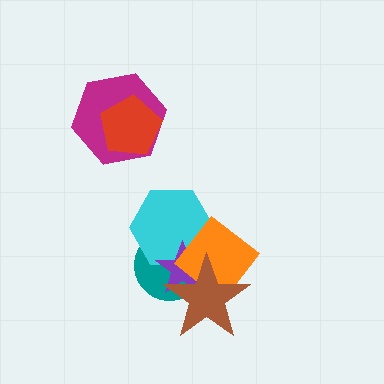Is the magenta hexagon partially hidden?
Yes, it is partially covered by another shape.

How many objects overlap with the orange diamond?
4 objects overlap with the orange diamond.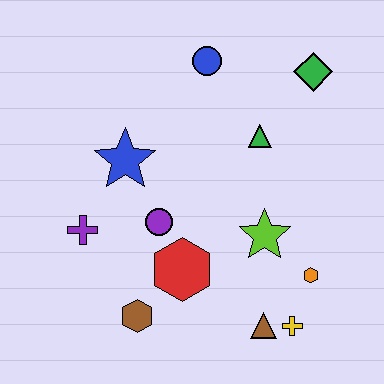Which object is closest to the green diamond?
The green triangle is closest to the green diamond.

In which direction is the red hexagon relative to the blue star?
The red hexagon is below the blue star.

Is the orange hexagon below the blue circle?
Yes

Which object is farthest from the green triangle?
The brown hexagon is farthest from the green triangle.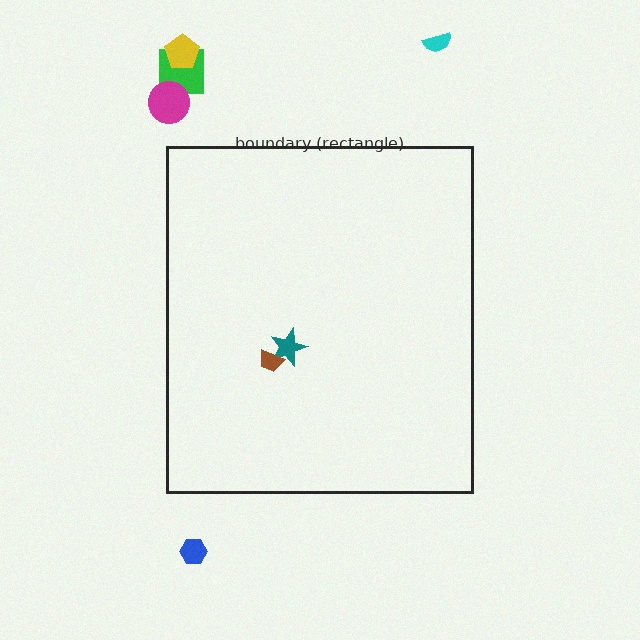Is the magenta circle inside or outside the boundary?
Outside.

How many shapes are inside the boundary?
2 inside, 5 outside.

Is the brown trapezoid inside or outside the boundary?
Inside.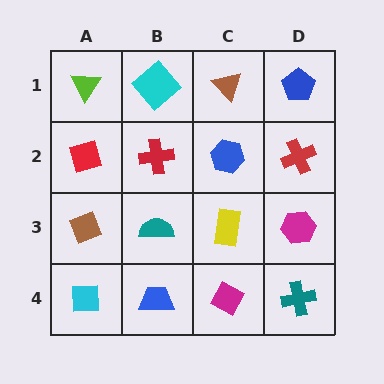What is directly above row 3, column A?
A red diamond.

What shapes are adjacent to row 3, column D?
A red cross (row 2, column D), a teal cross (row 4, column D), a yellow rectangle (row 3, column C).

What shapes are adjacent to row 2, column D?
A blue pentagon (row 1, column D), a magenta hexagon (row 3, column D), a blue hexagon (row 2, column C).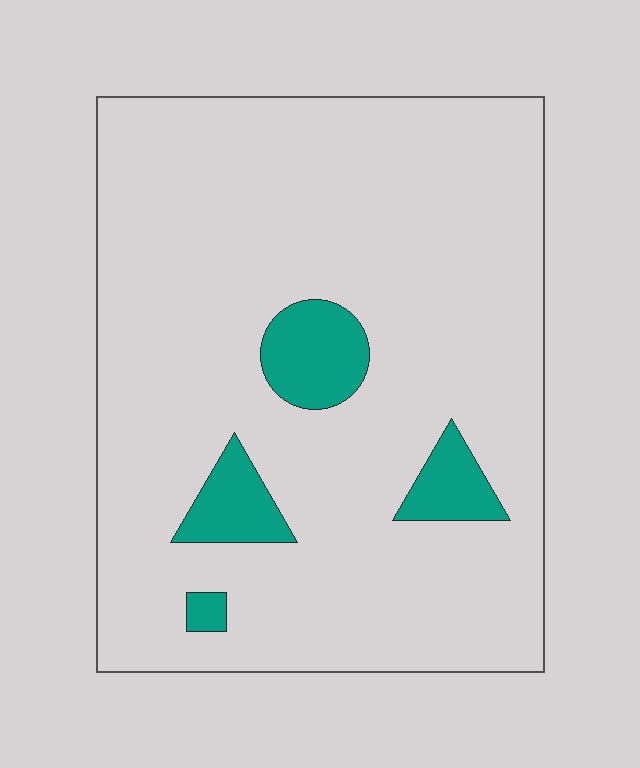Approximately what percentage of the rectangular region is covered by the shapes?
Approximately 10%.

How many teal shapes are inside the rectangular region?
4.